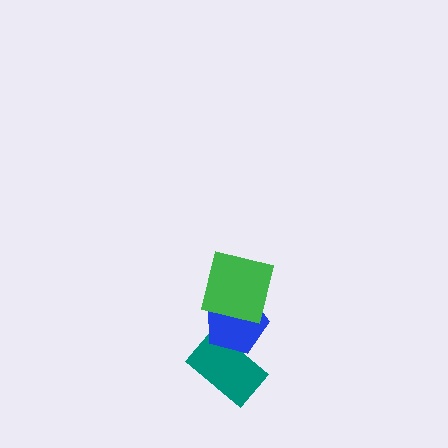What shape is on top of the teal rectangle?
The blue pentagon is on top of the teal rectangle.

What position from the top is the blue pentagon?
The blue pentagon is 2nd from the top.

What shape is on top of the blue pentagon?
The green square is on top of the blue pentagon.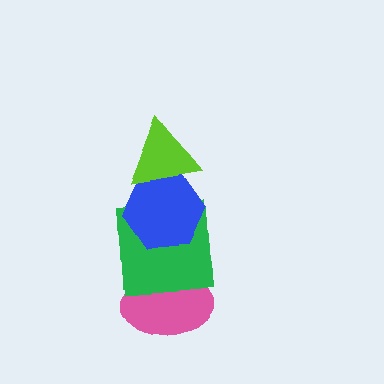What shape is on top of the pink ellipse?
The green square is on top of the pink ellipse.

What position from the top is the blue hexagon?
The blue hexagon is 2nd from the top.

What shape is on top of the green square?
The blue hexagon is on top of the green square.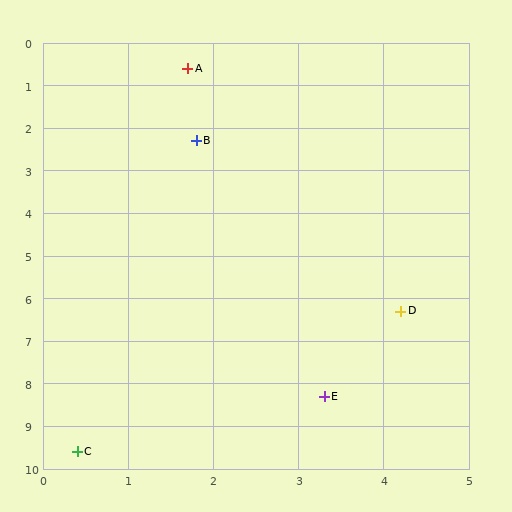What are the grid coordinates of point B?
Point B is at approximately (1.8, 2.3).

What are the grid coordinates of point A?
Point A is at approximately (1.7, 0.6).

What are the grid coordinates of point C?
Point C is at approximately (0.4, 9.6).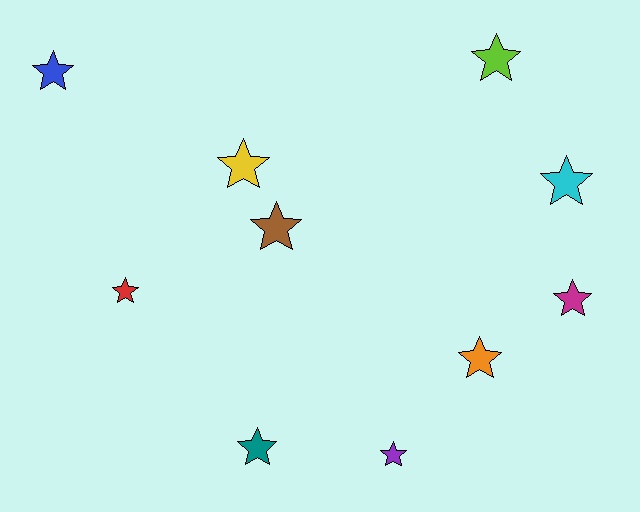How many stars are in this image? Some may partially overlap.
There are 10 stars.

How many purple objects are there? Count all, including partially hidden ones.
There is 1 purple object.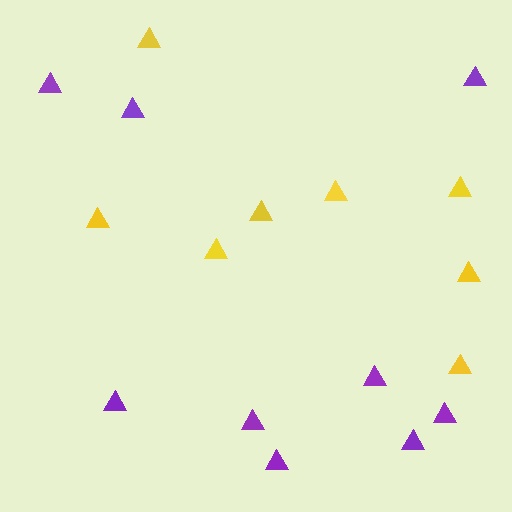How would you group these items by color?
There are 2 groups: one group of purple triangles (9) and one group of yellow triangles (8).